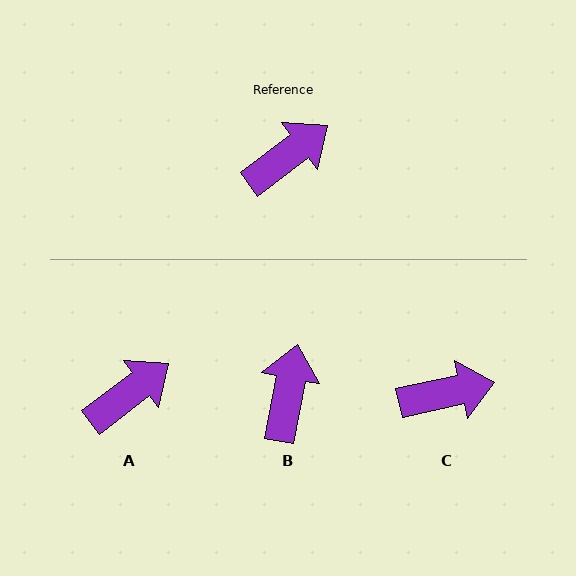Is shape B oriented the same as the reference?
No, it is off by about 42 degrees.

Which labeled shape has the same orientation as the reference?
A.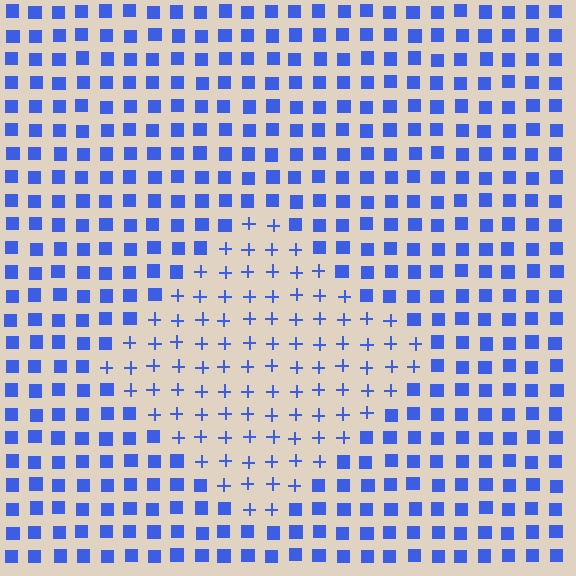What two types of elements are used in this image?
The image uses plus signs inside the diamond region and squares outside it.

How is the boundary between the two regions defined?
The boundary is defined by a change in element shape: plus signs inside vs. squares outside. All elements share the same color and spacing.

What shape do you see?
I see a diamond.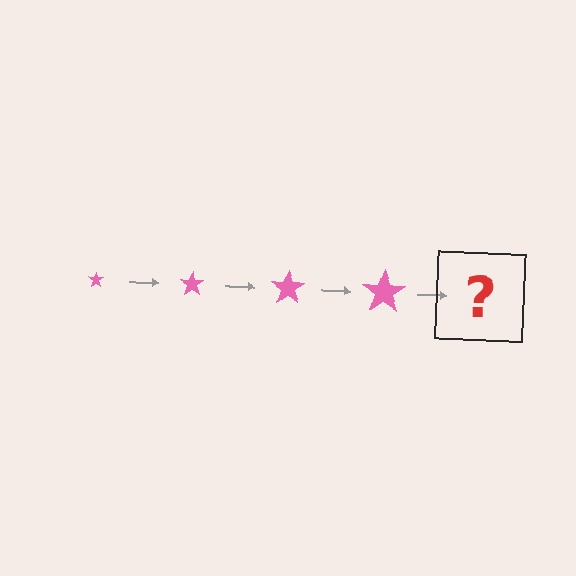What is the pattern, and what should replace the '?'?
The pattern is that the star gets progressively larger each step. The '?' should be a pink star, larger than the previous one.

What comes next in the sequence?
The next element should be a pink star, larger than the previous one.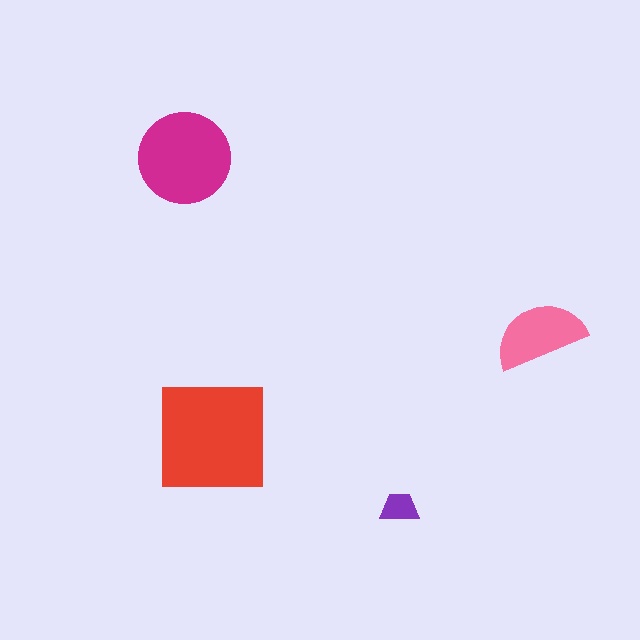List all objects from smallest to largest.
The purple trapezoid, the pink semicircle, the magenta circle, the red square.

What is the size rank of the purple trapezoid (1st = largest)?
4th.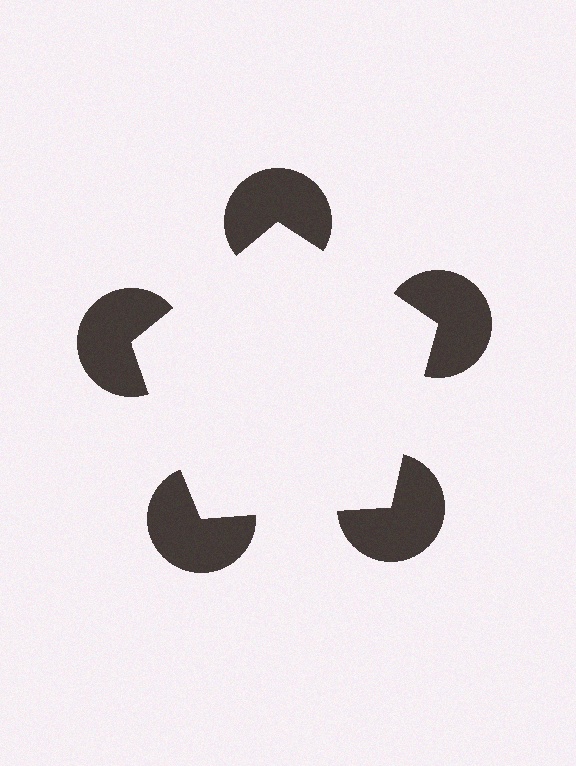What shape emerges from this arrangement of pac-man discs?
An illusory pentagon — its edges are inferred from the aligned wedge cuts in the pac-man discs, not physically drawn.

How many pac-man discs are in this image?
There are 5 — one at each vertex of the illusory pentagon.